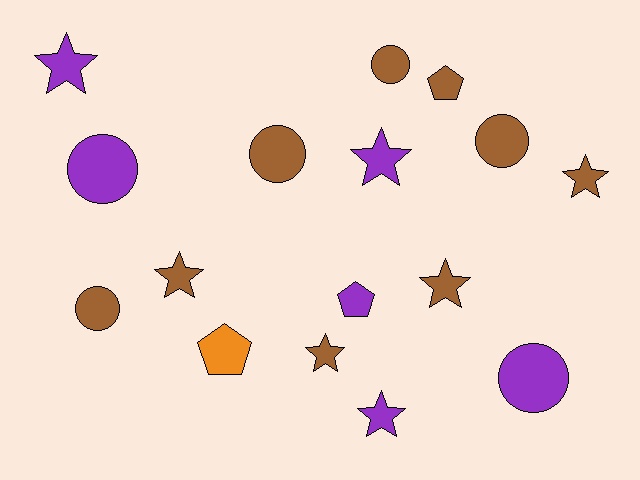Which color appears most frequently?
Brown, with 9 objects.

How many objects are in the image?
There are 16 objects.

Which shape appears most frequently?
Star, with 7 objects.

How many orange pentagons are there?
There is 1 orange pentagon.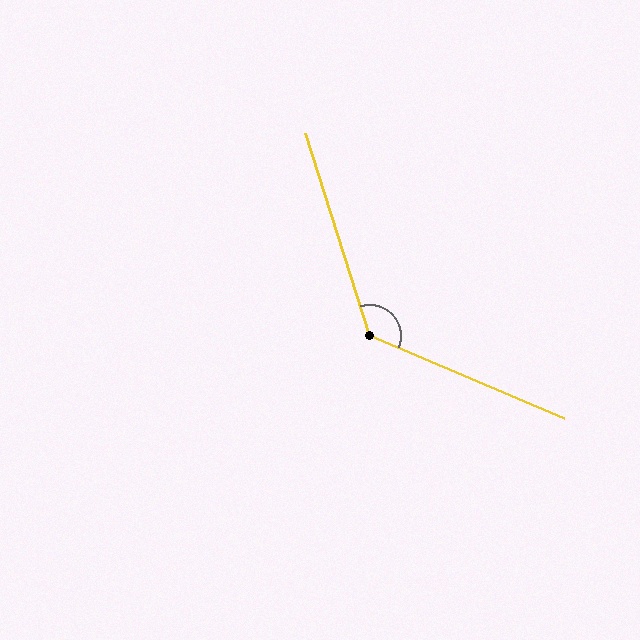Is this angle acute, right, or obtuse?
It is obtuse.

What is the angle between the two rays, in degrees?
Approximately 130 degrees.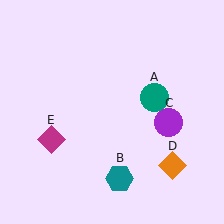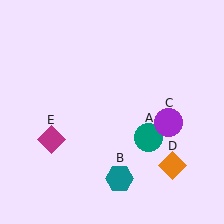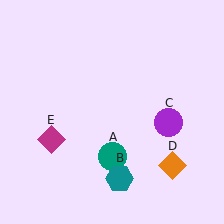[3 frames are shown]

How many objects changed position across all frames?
1 object changed position: teal circle (object A).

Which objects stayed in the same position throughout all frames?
Teal hexagon (object B) and purple circle (object C) and orange diamond (object D) and magenta diamond (object E) remained stationary.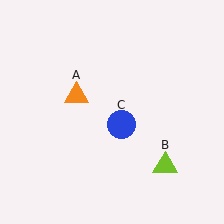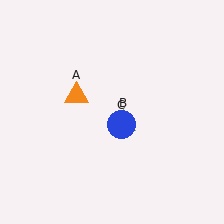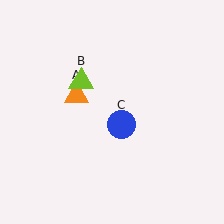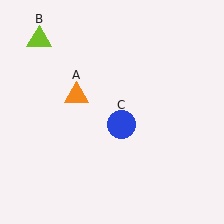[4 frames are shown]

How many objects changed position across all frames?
1 object changed position: lime triangle (object B).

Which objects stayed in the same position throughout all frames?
Orange triangle (object A) and blue circle (object C) remained stationary.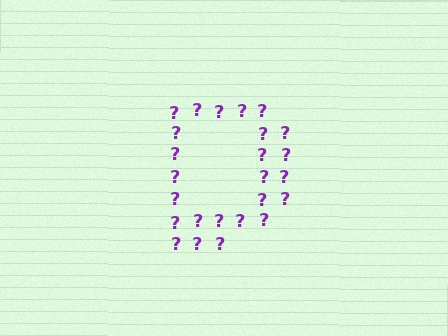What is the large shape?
The large shape is the letter D.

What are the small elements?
The small elements are question marks.